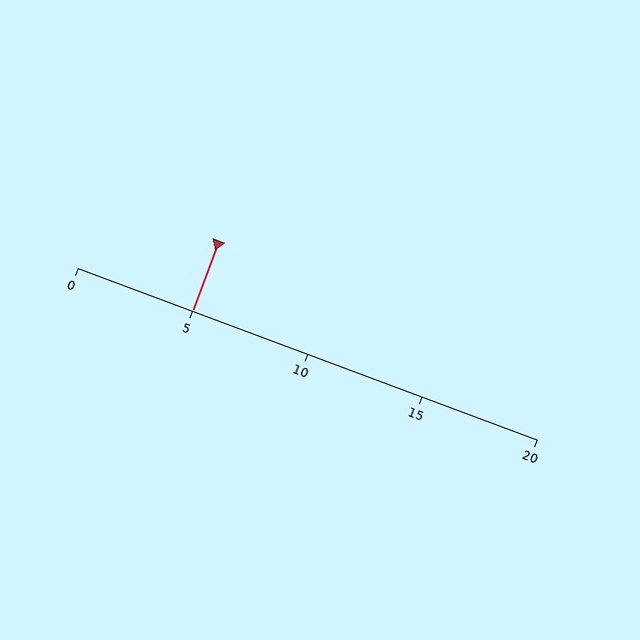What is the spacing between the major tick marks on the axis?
The major ticks are spaced 5 apart.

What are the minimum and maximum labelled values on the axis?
The axis runs from 0 to 20.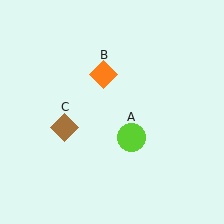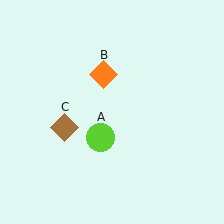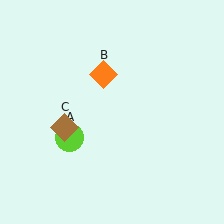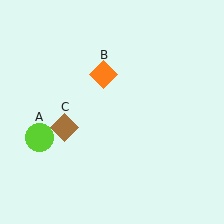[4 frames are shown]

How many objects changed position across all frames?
1 object changed position: lime circle (object A).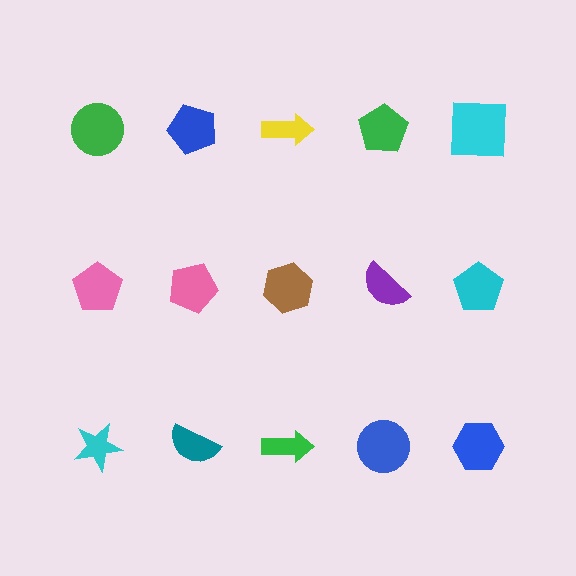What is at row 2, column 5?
A cyan pentagon.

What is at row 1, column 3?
A yellow arrow.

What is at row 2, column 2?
A pink pentagon.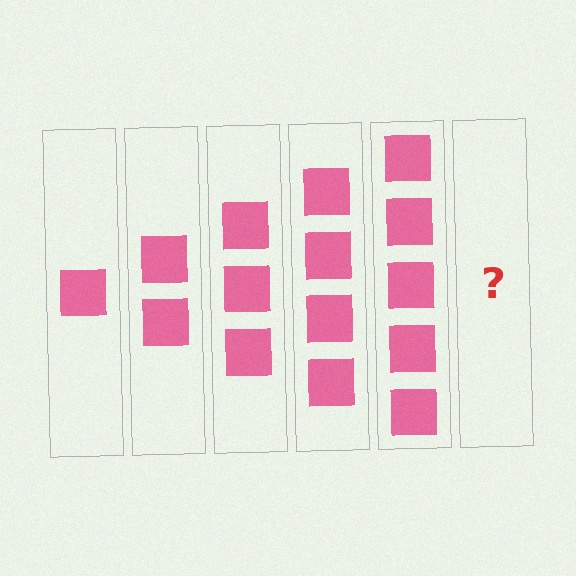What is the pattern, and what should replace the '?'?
The pattern is that each step adds one more square. The '?' should be 6 squares.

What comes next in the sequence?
The next element should be 6 squares.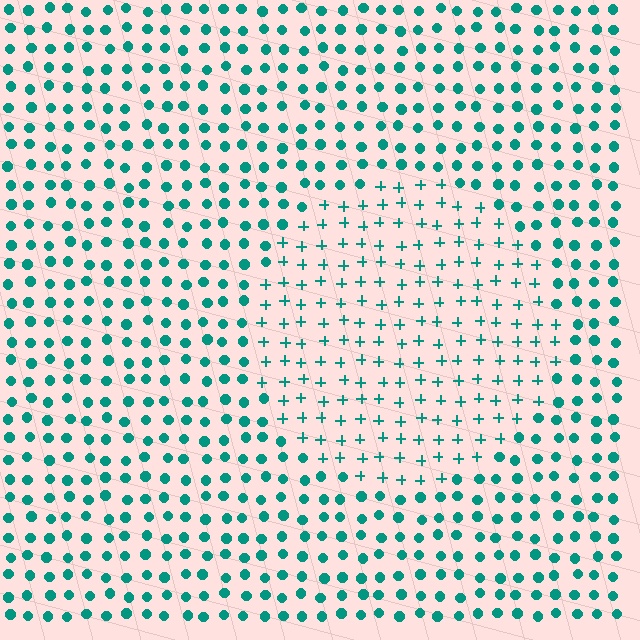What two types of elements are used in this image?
The image uses plus signs inside the circle region and circles outside it.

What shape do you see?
I see a circle.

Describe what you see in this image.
The image is filled with small teal elements arranged in a uniform grid. A circle-shaped region contains plus signs, while the surrounding area contains circles. The boundary is defined purely by the change in element shape.